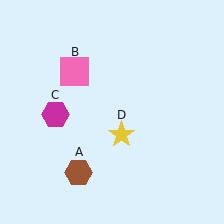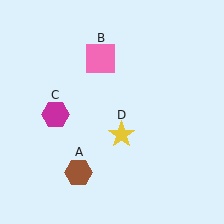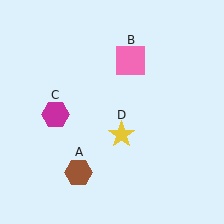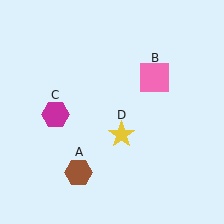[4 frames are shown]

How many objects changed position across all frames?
1 object changed position: pink square (object B).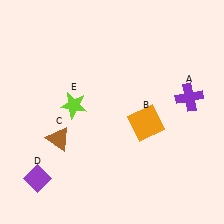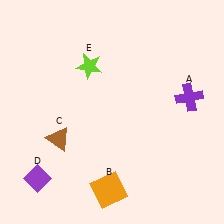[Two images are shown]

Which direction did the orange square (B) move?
The orange square (B) moved down.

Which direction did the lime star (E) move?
The lime star (E) moved up.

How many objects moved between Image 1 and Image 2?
2 objects moved between the two images.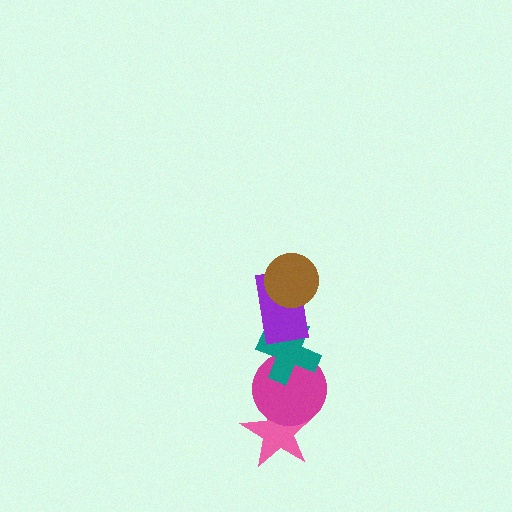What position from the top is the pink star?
The pink star is 5th from the top.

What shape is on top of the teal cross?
The purple rectangle is on top of the teal cross.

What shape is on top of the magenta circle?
The teal cross is on top of the magenta circle.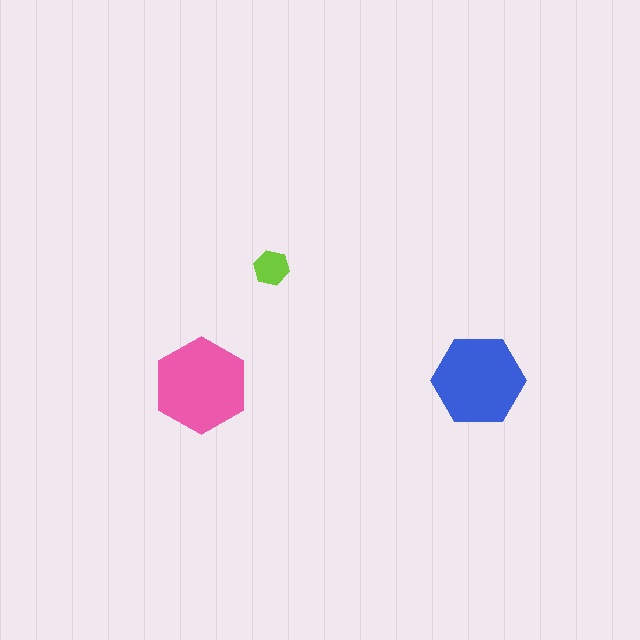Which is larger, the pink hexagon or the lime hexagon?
The pink one.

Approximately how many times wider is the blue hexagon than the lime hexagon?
About 2.5 times wider.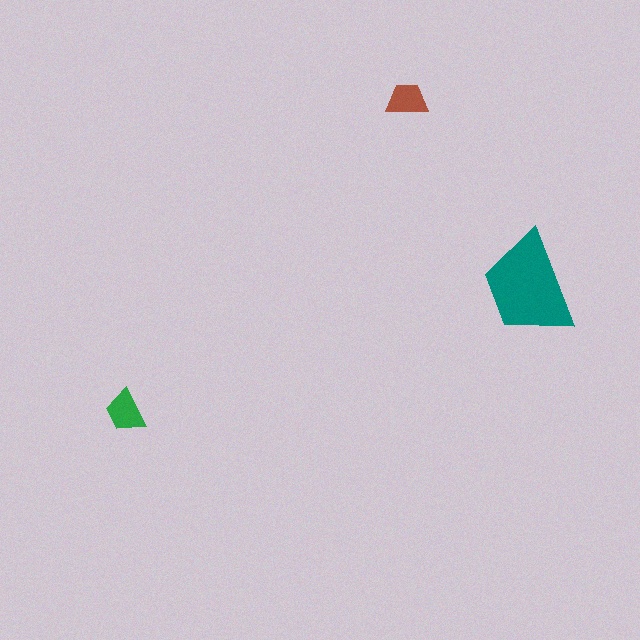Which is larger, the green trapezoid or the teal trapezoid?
The teal one.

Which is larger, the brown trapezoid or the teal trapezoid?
The teal one.